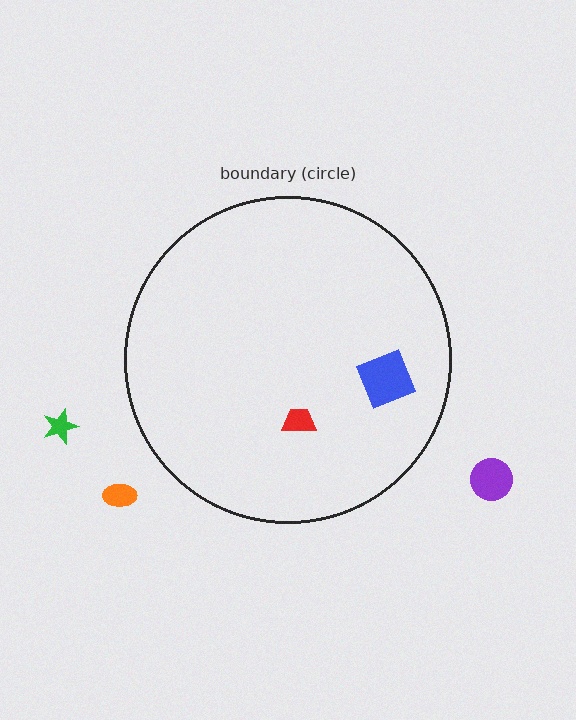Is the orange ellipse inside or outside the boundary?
Outside.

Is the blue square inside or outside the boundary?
Inside.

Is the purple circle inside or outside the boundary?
Outside.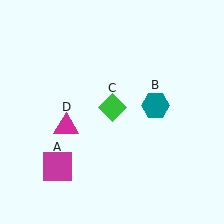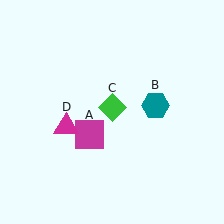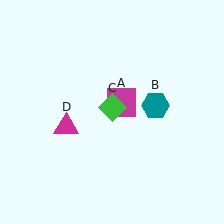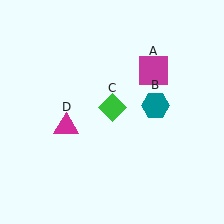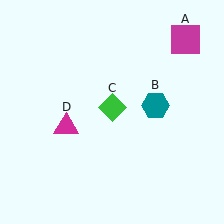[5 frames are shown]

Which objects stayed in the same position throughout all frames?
Teal hexagon (object B) and green diamond (object C) and magenta triangle (object D) remained stationary.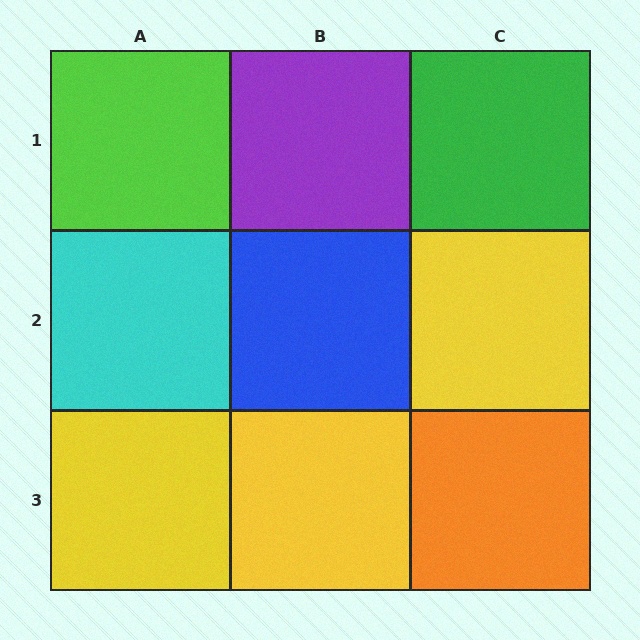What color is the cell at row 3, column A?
Yellow.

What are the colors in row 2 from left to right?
Cyan, blue, yellow.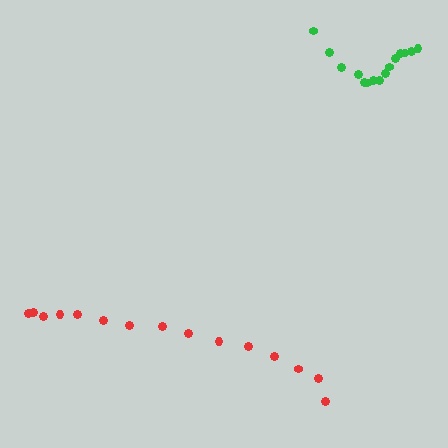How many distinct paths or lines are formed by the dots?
There are 2 distinct paths.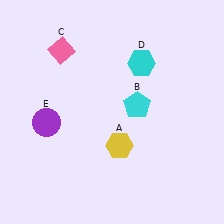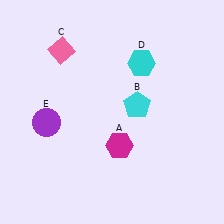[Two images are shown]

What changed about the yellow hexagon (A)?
In Image 1, A is yellow. In Image 2, it changed to magenta.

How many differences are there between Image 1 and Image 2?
There is 1 difference between the two images.